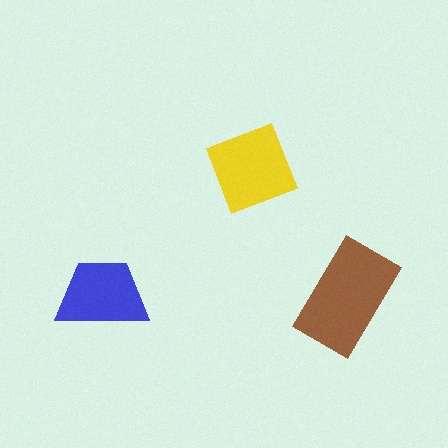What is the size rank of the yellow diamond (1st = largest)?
2nd.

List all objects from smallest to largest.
The blue trapezoid, the yellow diamond, the brown rectangle.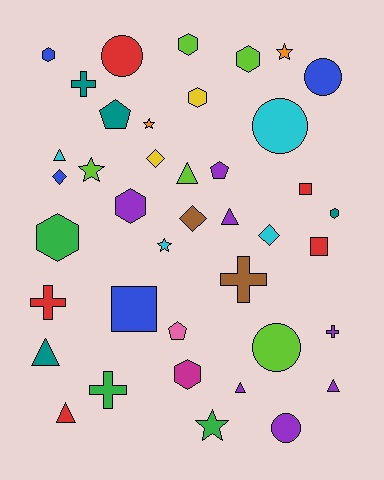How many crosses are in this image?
There are 5 crosses.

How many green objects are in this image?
There are 3 green objects.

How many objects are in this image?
There are 40 objects.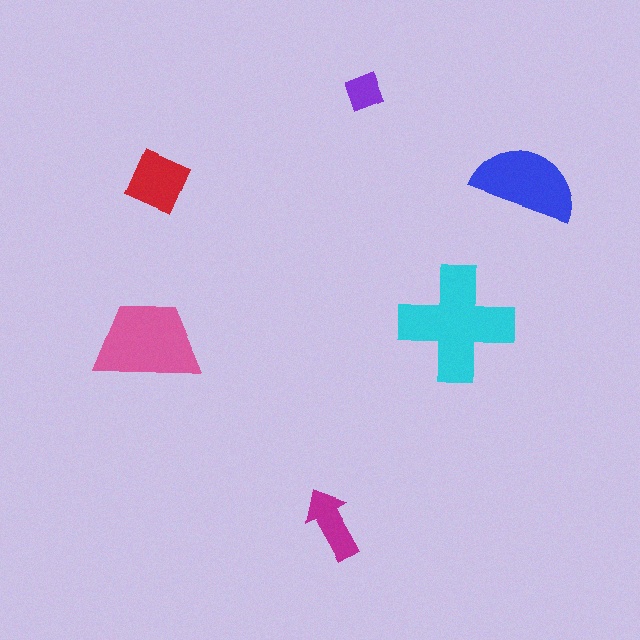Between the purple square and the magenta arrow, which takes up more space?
The magenta arrow.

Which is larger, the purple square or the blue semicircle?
The blue semicircle.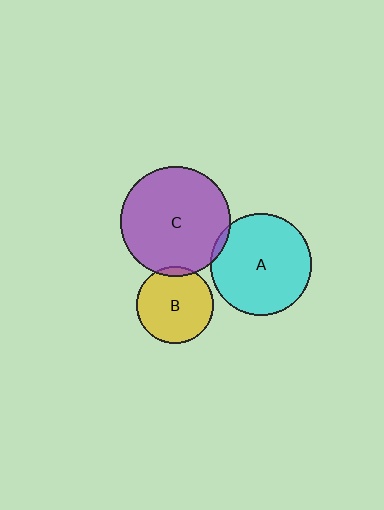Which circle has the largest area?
Circle C (purple).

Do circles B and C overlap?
Yes.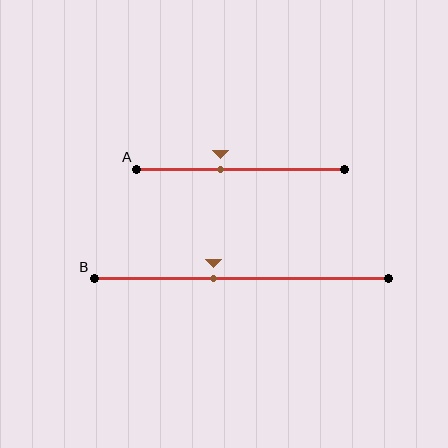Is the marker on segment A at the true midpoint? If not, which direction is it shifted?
No, the marker on segment A is shifted to the left by about 10% of the segment length.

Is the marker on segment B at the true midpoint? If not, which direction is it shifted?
No, the marker on segment B is shifted to the left by about 9% of the segment length.